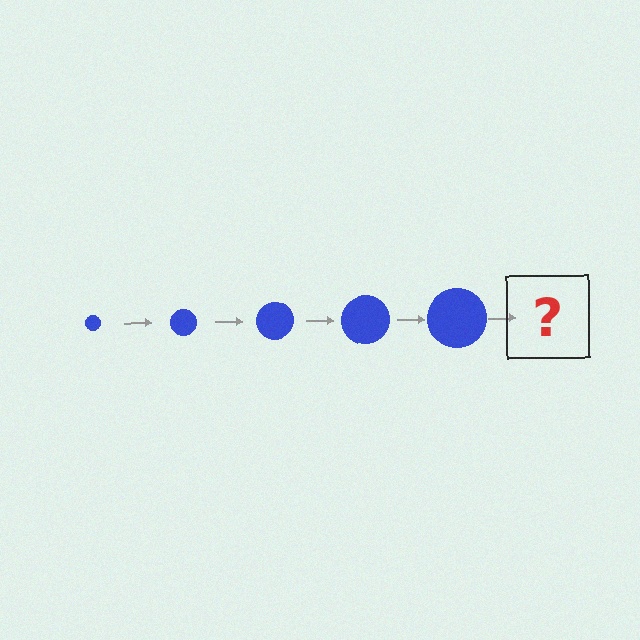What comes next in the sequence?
The next element should be a blue circle, larger than the previous one.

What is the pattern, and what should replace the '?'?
The pattern is that the circle gets progressively larger each step. The '?' should be a blue circle, larger than the previous one.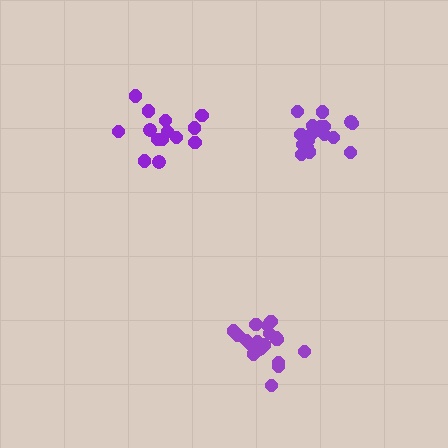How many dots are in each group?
Group 1: 18 dots, Group 2: 14 dots, Group 3: 18 dots (50 total).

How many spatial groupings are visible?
There are 3 spatial groupings.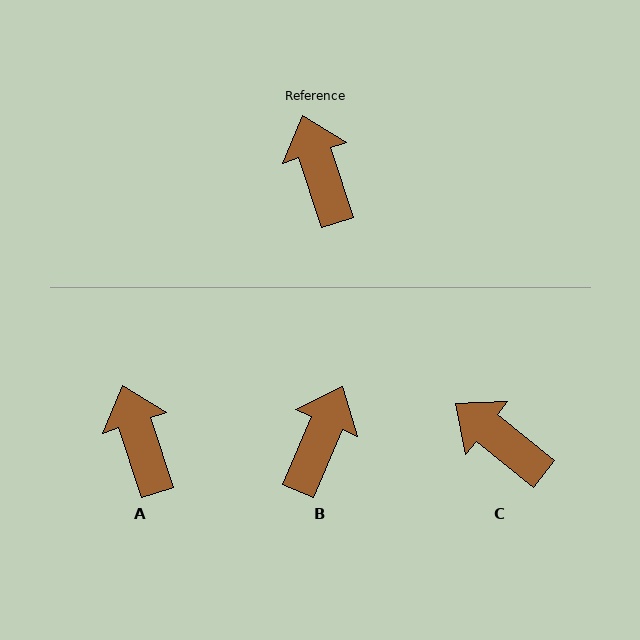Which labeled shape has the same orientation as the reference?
A.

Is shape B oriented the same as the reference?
No, it is off by about 41 degrees.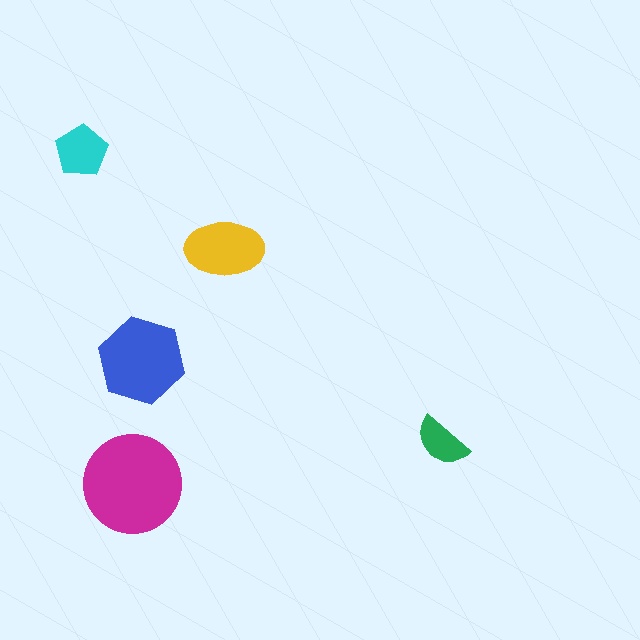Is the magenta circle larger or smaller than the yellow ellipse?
Larger.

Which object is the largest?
The magenta circle.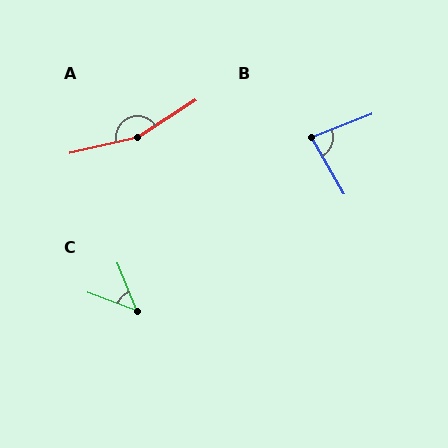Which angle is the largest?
A, at approximately 160 degrees.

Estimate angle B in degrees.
Approximately 81 degrees.